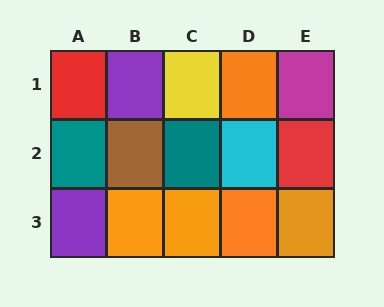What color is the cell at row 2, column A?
Teal.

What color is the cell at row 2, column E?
Red.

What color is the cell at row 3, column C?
Orange.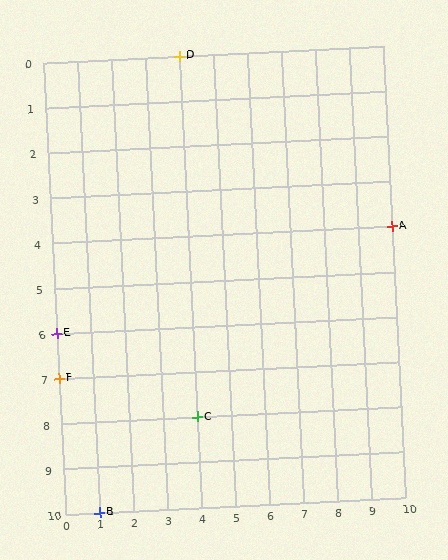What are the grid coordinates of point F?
Point F is at grid coordinates (0, 7).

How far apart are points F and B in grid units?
Points F and B are 1 column and 3 rows apart (about 3.2 grid units diagonally).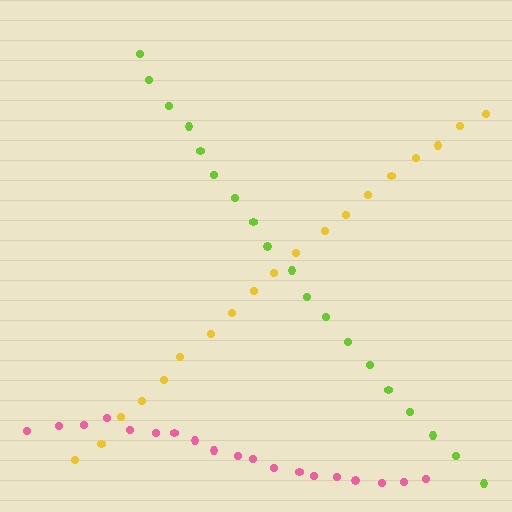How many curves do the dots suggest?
There are 3 distinct paths.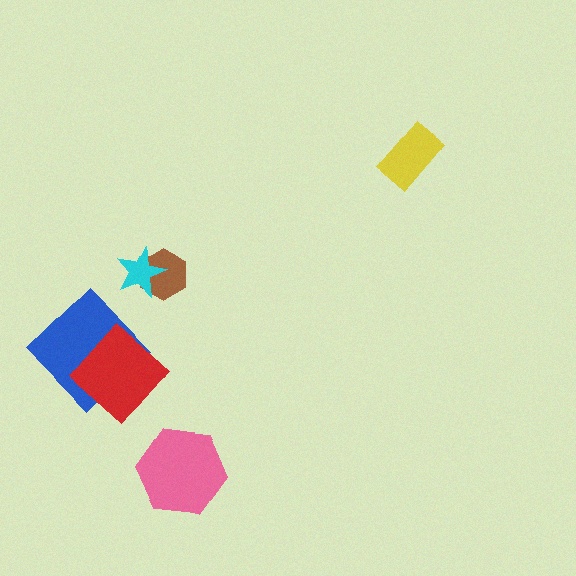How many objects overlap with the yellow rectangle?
0 objects overlap with the yellow rectangle.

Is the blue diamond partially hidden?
Yes, it is partially covered by another shape.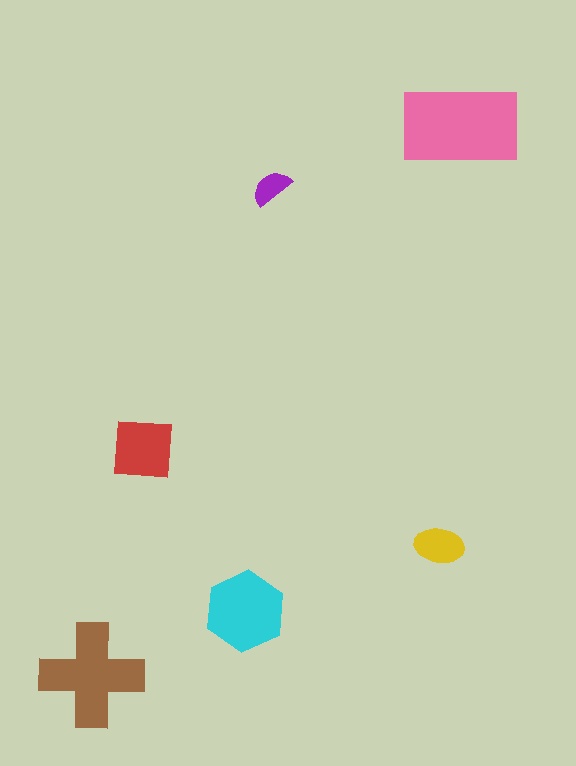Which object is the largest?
The pink rectangle.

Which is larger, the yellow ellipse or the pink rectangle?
The pink rectangle.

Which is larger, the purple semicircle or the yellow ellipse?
The yellow ellipse.